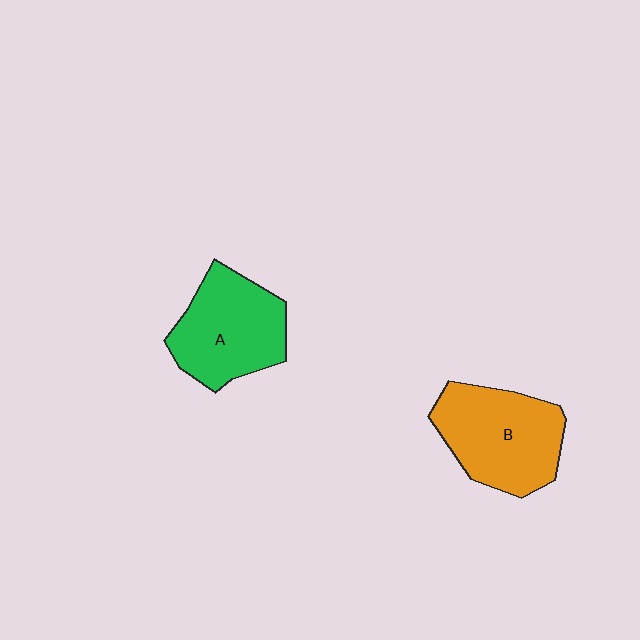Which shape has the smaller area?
Shape A (green).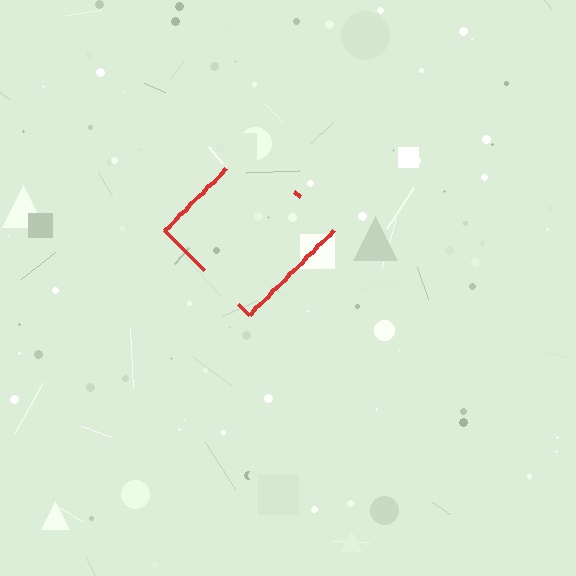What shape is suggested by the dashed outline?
The dashed outline suggests a diamond.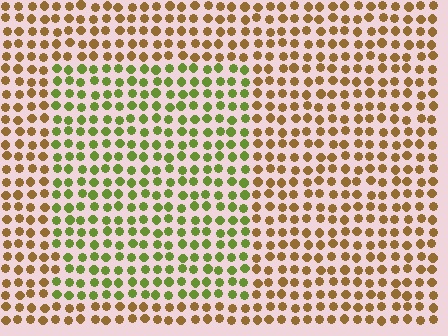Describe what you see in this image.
The image is filled with small brown elements in a uniform arrangement. A rectangle-shaped region is visible where the elements are tinted to a slightly different hue, forming a subtle color boundary.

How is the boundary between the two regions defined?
The boundary is defined purely by a slight shift in hue (about 52 degrees). Spacing, size, and orientation are identical on both sides.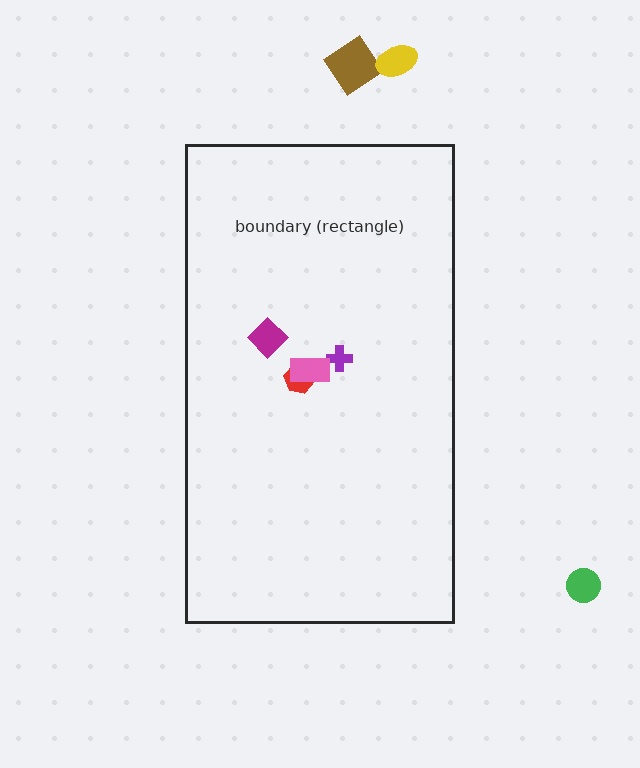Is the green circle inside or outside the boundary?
Outside.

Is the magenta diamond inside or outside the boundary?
Inside.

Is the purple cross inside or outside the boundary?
Inside.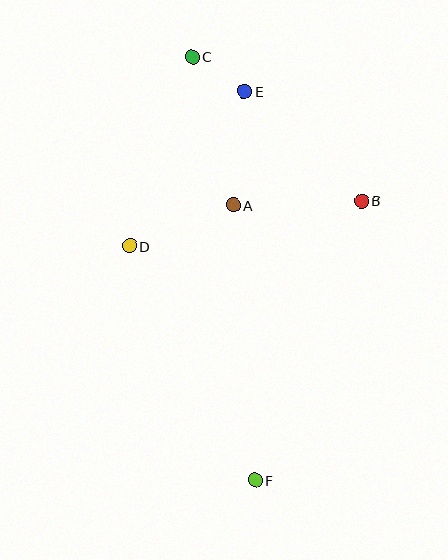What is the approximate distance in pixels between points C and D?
The distance between C and D is approximately 199 pixels.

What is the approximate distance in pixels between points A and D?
The distance between A and D is approximately 112 pixels.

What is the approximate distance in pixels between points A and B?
The distance between A and B is approximately 128 pixels.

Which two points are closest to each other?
Points C and E are closest to each other.